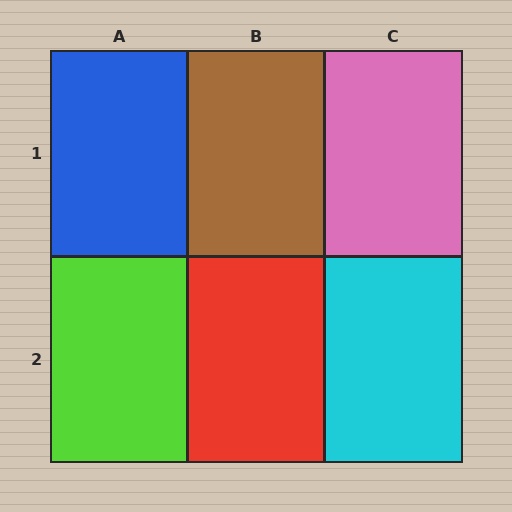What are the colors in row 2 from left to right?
Lime, red, cyan.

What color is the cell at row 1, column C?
Pink.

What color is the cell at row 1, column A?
Blue.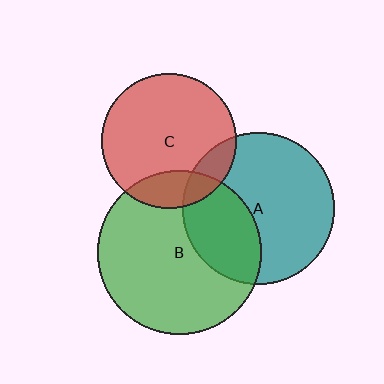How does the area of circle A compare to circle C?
Approximately 1.3 times.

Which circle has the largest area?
Circle B (green).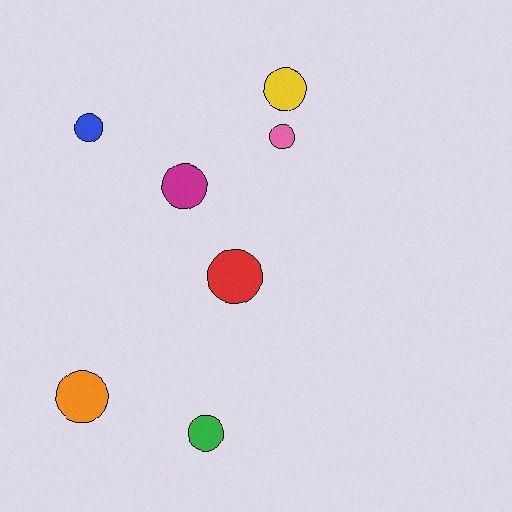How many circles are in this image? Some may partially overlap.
There are 7 circles.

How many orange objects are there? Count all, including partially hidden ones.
There is 1 orange object.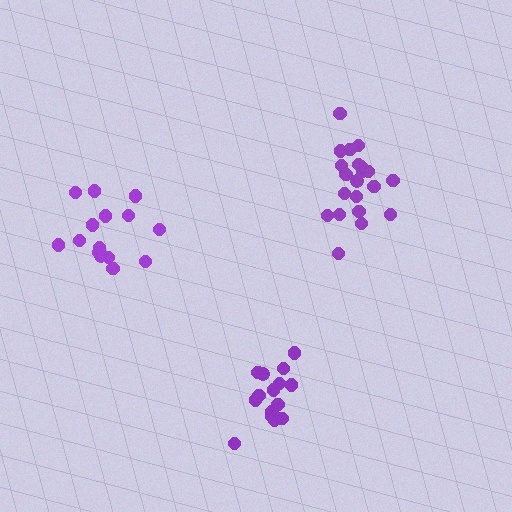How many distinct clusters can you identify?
There are 3 distinct clusters.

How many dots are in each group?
Group 1: 21 dots, Group 2: 15 dots, Group 3: 15 dots (51 total).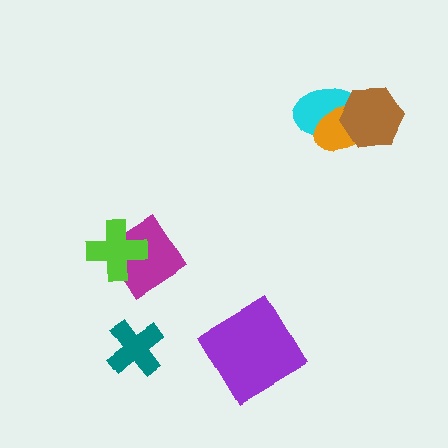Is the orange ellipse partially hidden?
Yes, it is partially covered by another shape.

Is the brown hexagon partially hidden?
No, no other shape covers it.